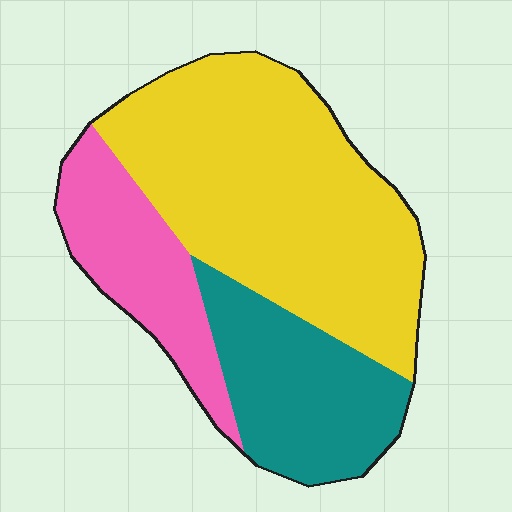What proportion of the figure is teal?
Teal takes up between a sixth and a third of the figure.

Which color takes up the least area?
Pink, at roughly 20%.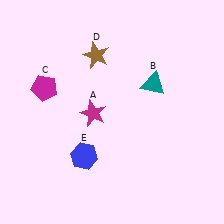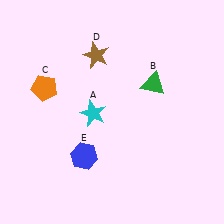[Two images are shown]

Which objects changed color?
A changed from magenta to cyan. B changed from teal to green. C changed from magenta to orange.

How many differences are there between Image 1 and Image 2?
There are 3 differences between the two images.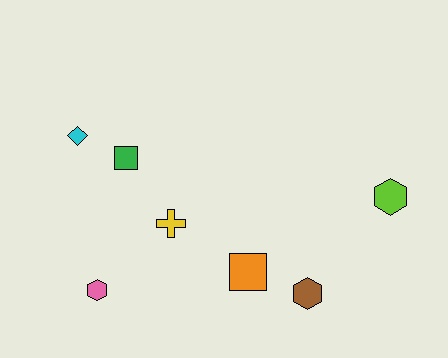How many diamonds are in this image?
There is 1 diamond.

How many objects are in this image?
There are 7 objects.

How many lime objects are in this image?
There is 1 lime object.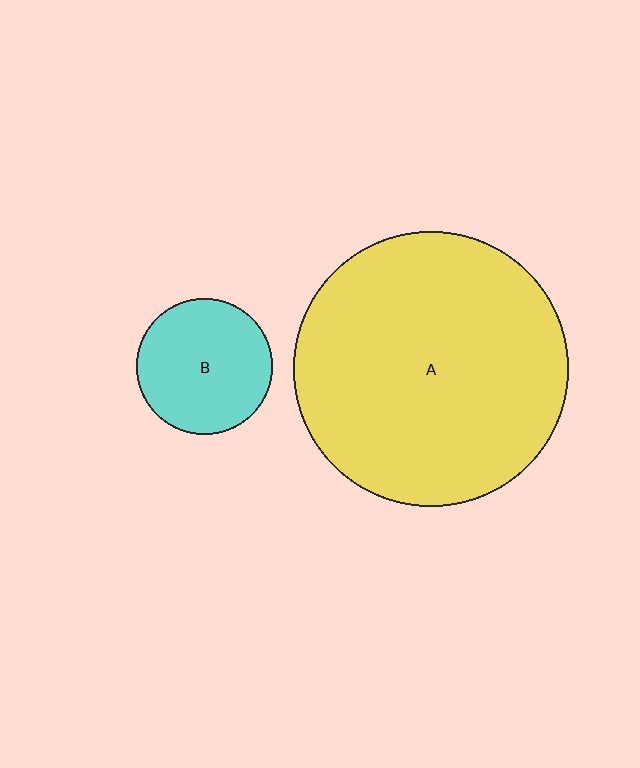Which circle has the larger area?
Circle A (yellow).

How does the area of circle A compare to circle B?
Approximately 4.1 times.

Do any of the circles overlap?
No, none of the circles overlap.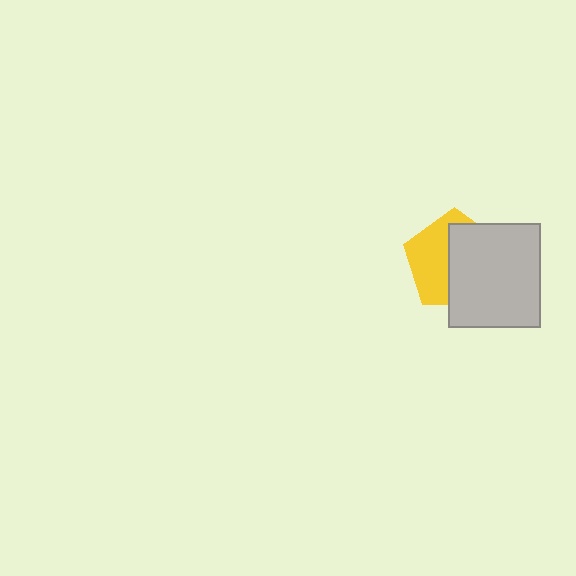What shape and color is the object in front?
The object in front is a light gray rectangle.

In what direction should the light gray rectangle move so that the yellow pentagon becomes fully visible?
The light gray rectangle should move right. That is the shortest direction to clear the overlap and leave the yellow pentagon fully visible.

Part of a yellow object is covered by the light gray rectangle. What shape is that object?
It is a pentagon.